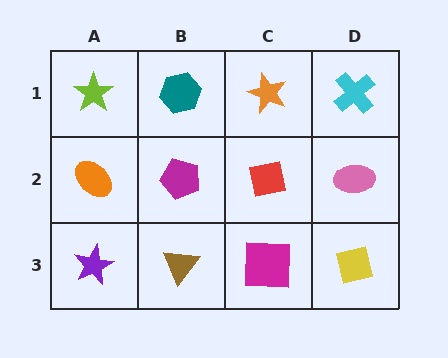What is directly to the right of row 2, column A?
A magenta pentagon.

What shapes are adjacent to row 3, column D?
A pink ellipse (row 2, column D), a magenta square (row 3, column C).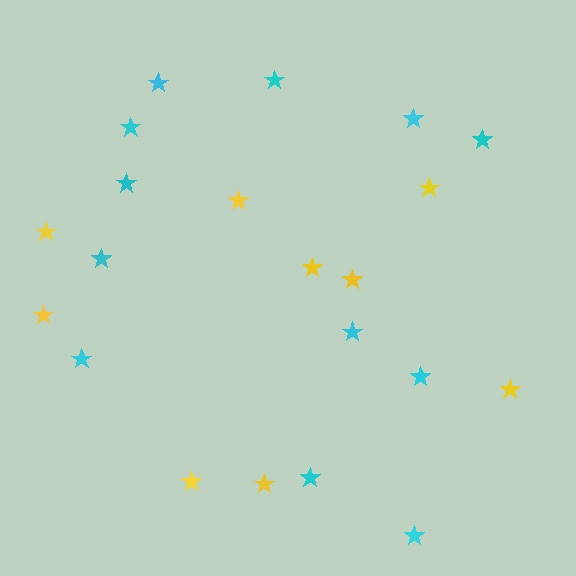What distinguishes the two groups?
There are 2 groups: one group of yellow stars (9) and one group of cyan stars (12).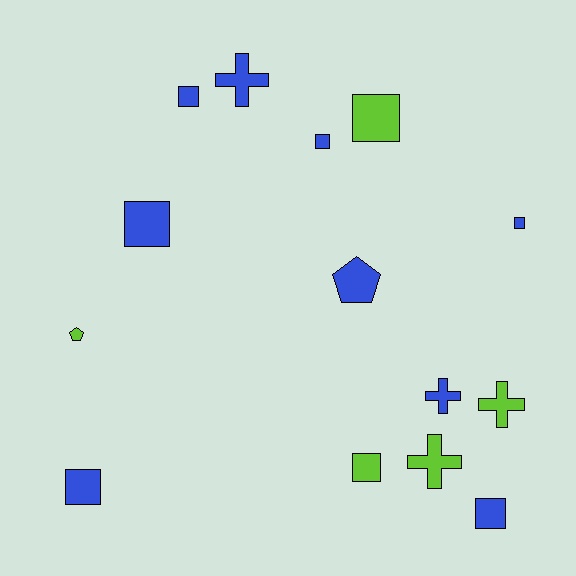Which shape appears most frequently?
Square, with 8 objects.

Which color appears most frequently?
Blue, with 9 objects.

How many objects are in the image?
There are 14 objects.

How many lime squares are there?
There are 2 lime squares.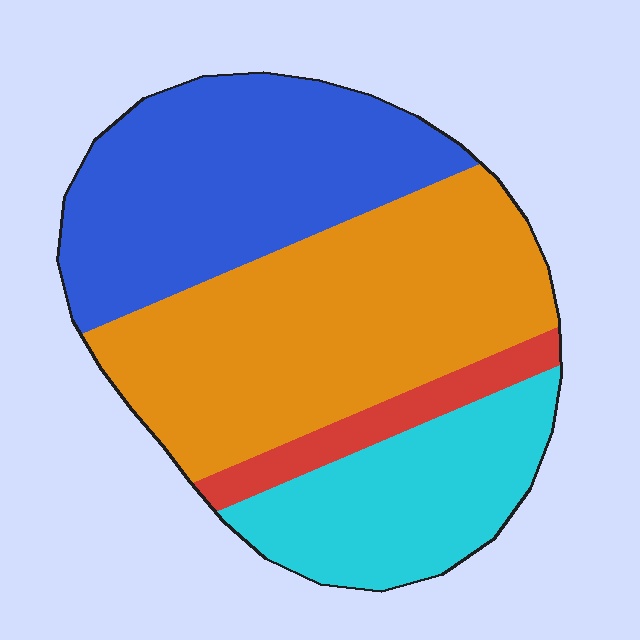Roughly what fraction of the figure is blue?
Blue takes up about one third (1/3) of the figure.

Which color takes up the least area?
Red, at roughly 5%.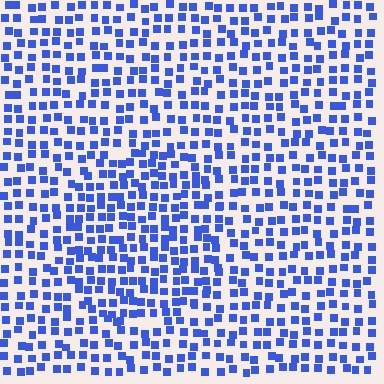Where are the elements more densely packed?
The elements are more densely packed inside the circle boundary.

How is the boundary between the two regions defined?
The boundary is defined by a change in element density (approximately 1.4x ratio). All elements are the same color, size, and shape.